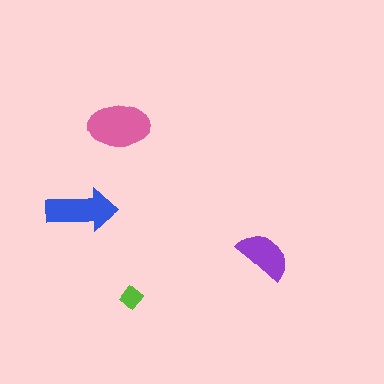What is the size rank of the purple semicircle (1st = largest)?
3rd.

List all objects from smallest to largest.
The lime diamond, the purple semicircle, the blue arrow, the pink ellipse.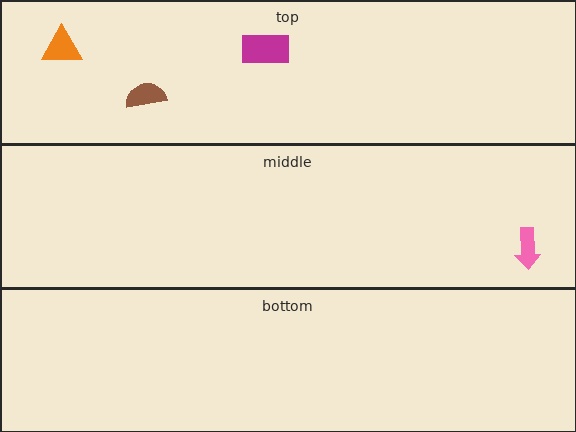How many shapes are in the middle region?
1.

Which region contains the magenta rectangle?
The top region.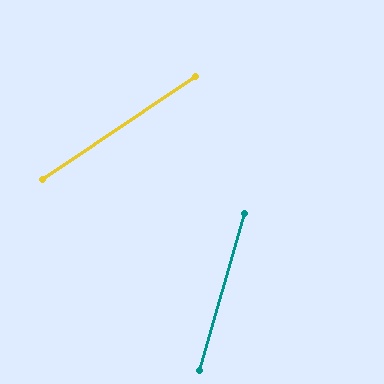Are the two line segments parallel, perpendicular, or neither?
Neither parallel nor perpendicular — they differ by about 40°.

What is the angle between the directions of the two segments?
Approximately 40 degrees.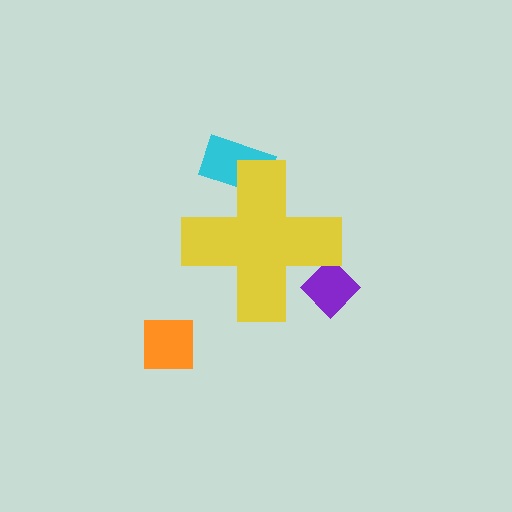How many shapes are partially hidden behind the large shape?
2 shapes are partially hidden.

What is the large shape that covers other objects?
A yellow cross.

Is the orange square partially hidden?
No, the orange square is fully visible.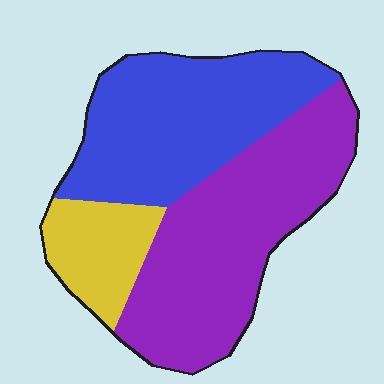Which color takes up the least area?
Yellow, at roughly 15%.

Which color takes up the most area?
Purple, at roughly 45%.